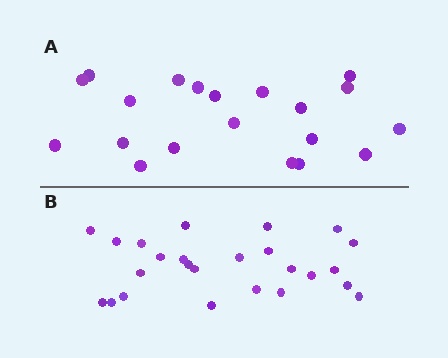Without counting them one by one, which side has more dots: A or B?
Region B (the bottom region) has more dots.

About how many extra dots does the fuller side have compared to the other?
Region B has about 5 more dots than region A.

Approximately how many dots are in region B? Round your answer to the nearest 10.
About 20 dots. (The exact count is 25, which rounds to 20.)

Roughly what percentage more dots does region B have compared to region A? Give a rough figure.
About 25% more.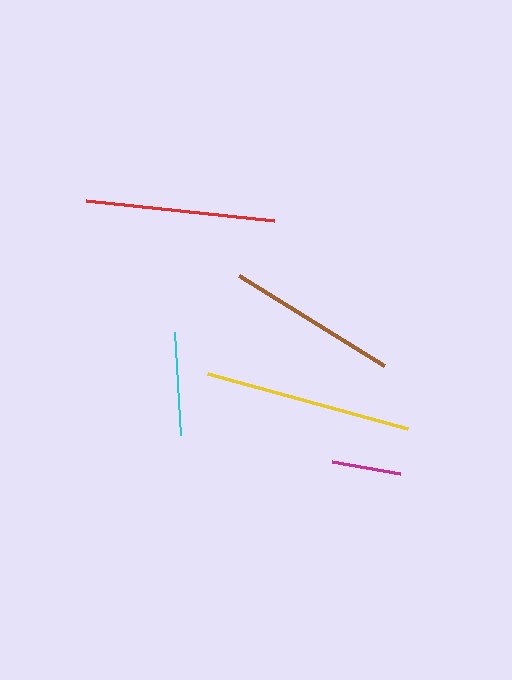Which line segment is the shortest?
The magenta line is the shortest at approximately 69 pixels.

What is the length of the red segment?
The red segment is approximately 189 pixels long.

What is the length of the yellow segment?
The yellow segment is approximately 207 pixels long.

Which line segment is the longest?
The yellow line is the longest at approximately 207 pixels.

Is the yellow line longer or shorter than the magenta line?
The yellow line is longer than the magenta line.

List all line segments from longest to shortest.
From longest to shortest: yellow, red, brown, cyan, magenta.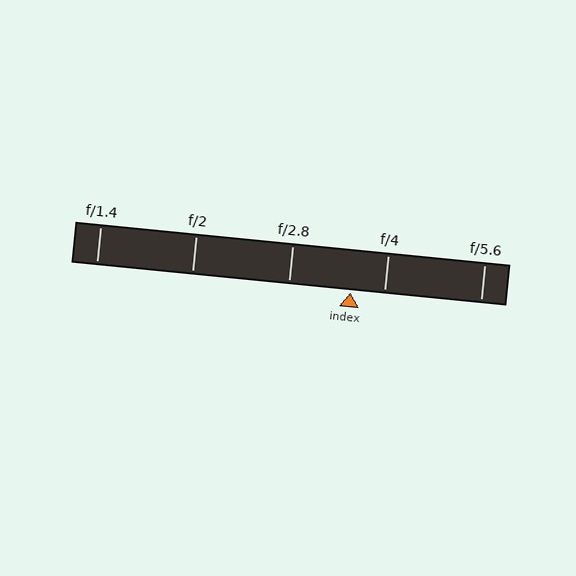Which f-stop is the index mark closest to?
The index mark is closest to f/4.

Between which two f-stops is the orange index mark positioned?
The index mark is between f/2.8 and f/4.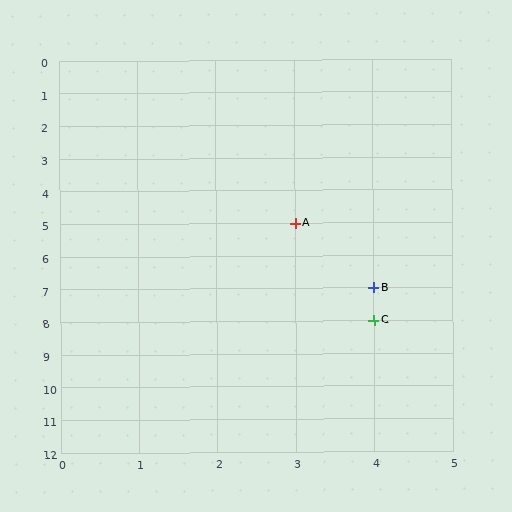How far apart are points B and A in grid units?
Points B and A are 1 column and 2 rows apart (about 2.2 grid units diagonally).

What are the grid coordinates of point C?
Point C is at grid coordinates (4, 8).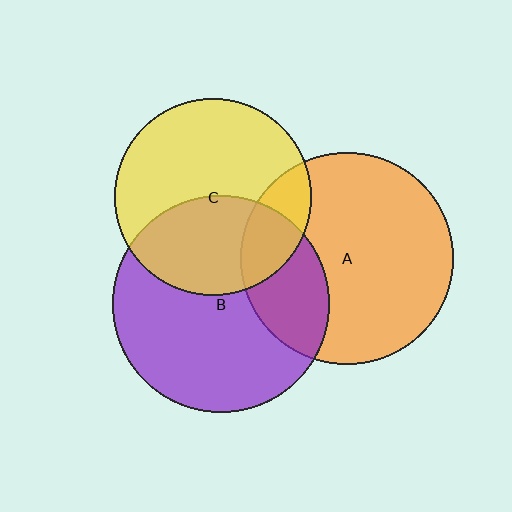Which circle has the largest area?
Circle B (purple).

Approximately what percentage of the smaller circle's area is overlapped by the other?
Approximately 25%.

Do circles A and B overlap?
Yes.